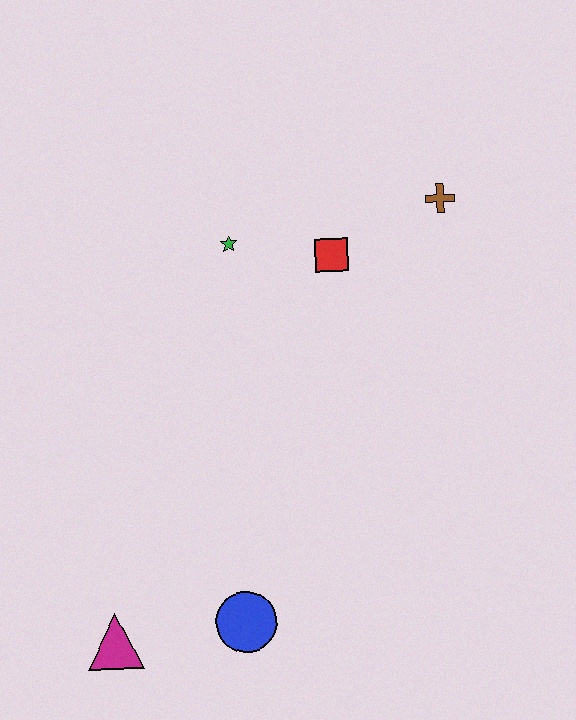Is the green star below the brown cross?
Yes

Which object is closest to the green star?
The red square is closest to the green star.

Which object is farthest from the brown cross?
The magenta triangle is farthest from the brown cross.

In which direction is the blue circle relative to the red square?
The blue circle is below the red square.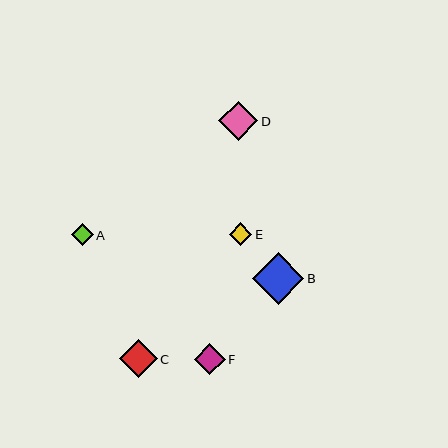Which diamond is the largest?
Diamond B is the largest with a size of approximately 52 pixels.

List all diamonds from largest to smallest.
From largest to smallest: B, D, C, F, E, A.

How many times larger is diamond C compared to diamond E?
Diamond C is approximately 1.7 times the size of diamond E.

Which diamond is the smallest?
Diamond A is the smallest with a size of approximately 21 pixels.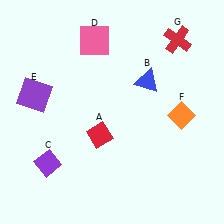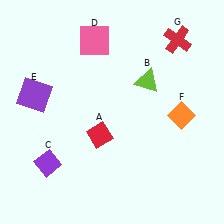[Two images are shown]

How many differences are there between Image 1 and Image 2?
There is 1 difference between the two images.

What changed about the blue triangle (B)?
In Image 1, B is blue. In Image 2, it changed to lime.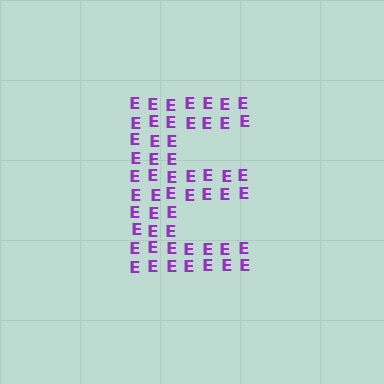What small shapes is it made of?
It is made of small letter E's.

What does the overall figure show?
The overall figure shows the letter E.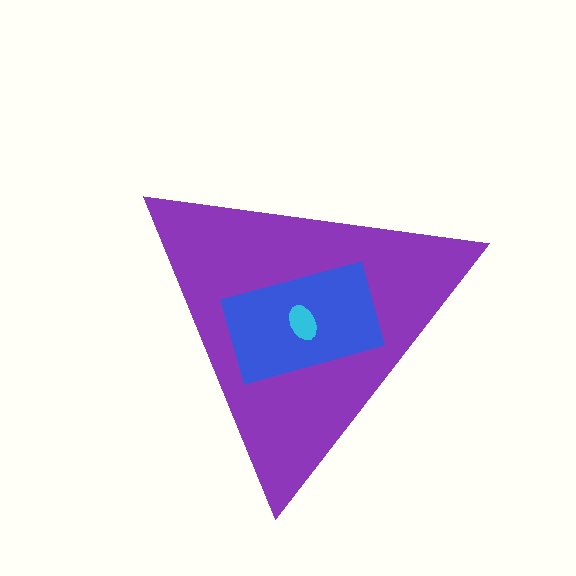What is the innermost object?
The cyan ellipse.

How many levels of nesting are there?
3.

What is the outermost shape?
The purple triangle.